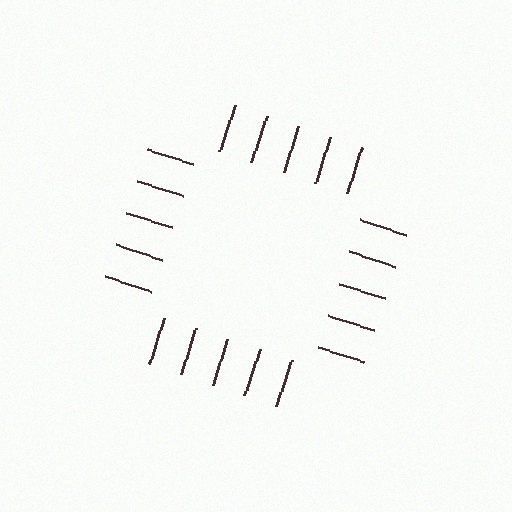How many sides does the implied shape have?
4 sides — the line-ends trace a square.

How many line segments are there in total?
20 — 5 along each of the 4 edges.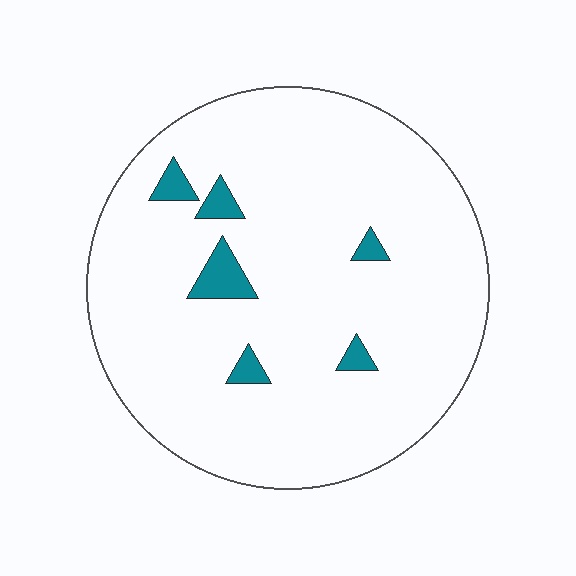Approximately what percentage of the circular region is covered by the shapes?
Approximately 5%.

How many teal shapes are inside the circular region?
6.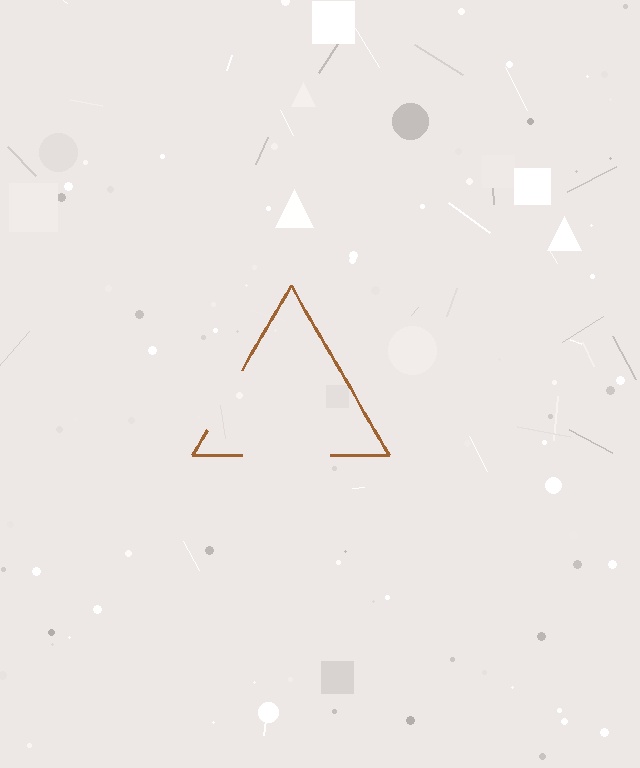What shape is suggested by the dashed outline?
The dashed outline suggests a triangle.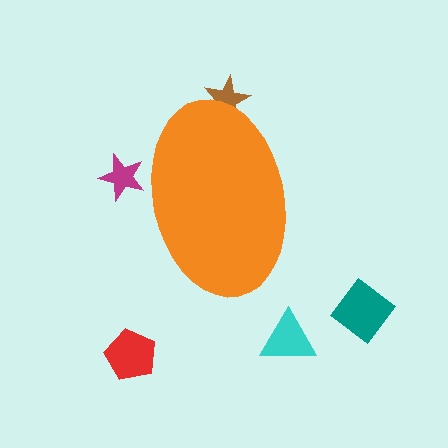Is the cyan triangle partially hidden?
No, the cyan triangle is fully visible.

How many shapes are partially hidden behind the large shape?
2 shapes are partially hidden.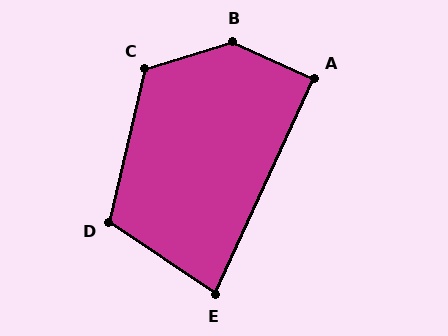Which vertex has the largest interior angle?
B, at approximately 138 degrees.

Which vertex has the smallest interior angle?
E, at approximately 80 degrees.